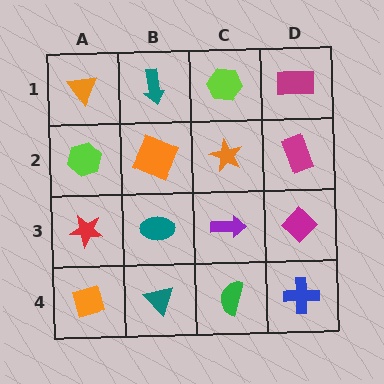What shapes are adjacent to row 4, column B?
A teal ellipse (row 3, column B), an orange diamond (row 4, column A), a green semicircle (row 4, column C).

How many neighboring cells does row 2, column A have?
3.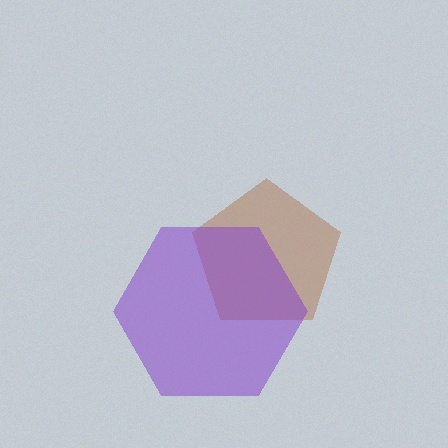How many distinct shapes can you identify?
There are 2 distinct shapes: a brown pentagon, a purple hexagon.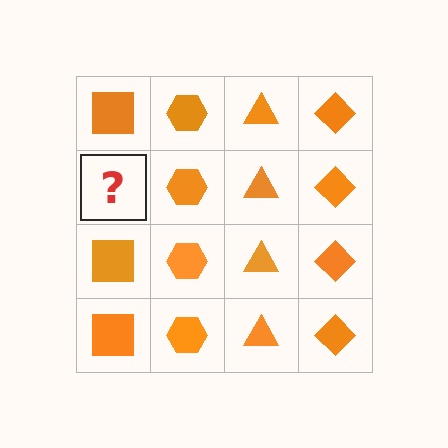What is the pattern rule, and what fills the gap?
The rule is that each column has a consistent shape. The gap should be filled with an orange square.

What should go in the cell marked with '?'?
The missing cell should contain an orange square.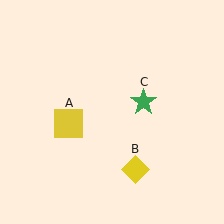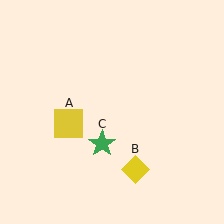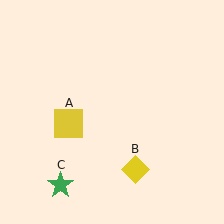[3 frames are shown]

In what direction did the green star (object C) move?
The green star (object C) moved down and to the left.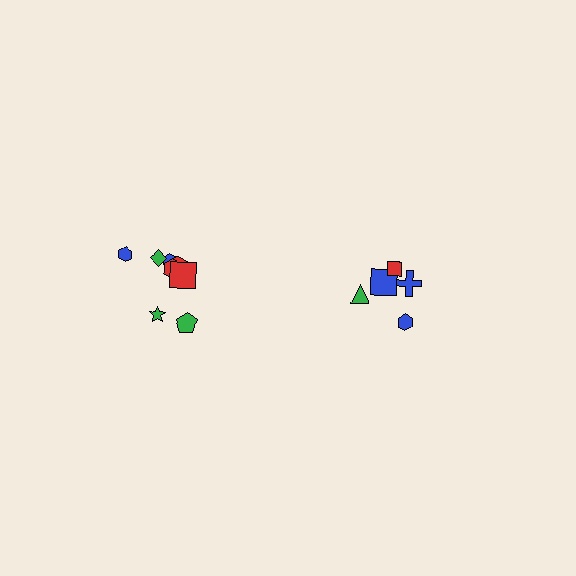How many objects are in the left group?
There are 8 objects.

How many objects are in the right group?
There are 5 objects.